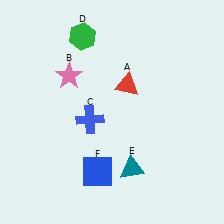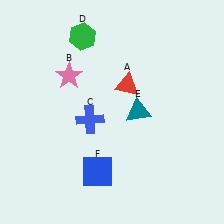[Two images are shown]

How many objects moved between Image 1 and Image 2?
1 object moved between the two images.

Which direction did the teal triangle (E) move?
The teal triangle (E) moved up.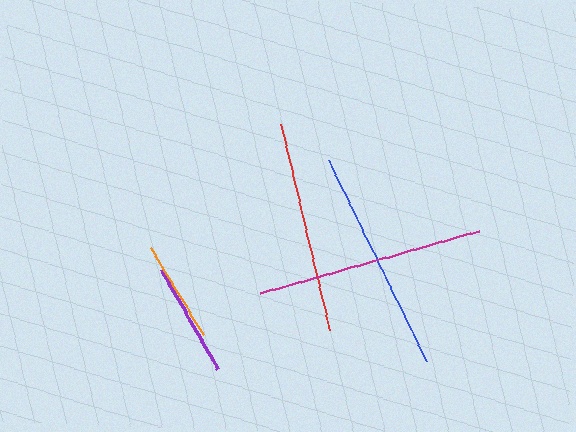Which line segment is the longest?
The magenta line is the longest at approximately 227 pixels.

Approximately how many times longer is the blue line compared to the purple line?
The blue line is approximately 2.0 times the length of the purple line.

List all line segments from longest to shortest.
From longest to shortest: magenta, blue, red, purple, orange.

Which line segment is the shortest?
The orange line is the shortest at approximately 101 pixels.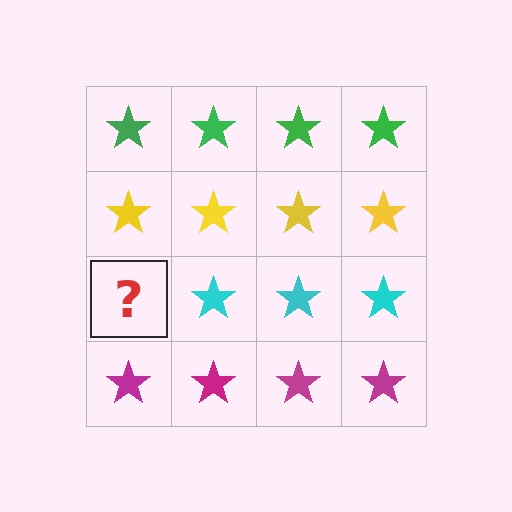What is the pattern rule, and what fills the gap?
The rule is that each row has a consistent color. The gap should be filled with a cyan star.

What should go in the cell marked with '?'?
The missing cell should contain a cyan star.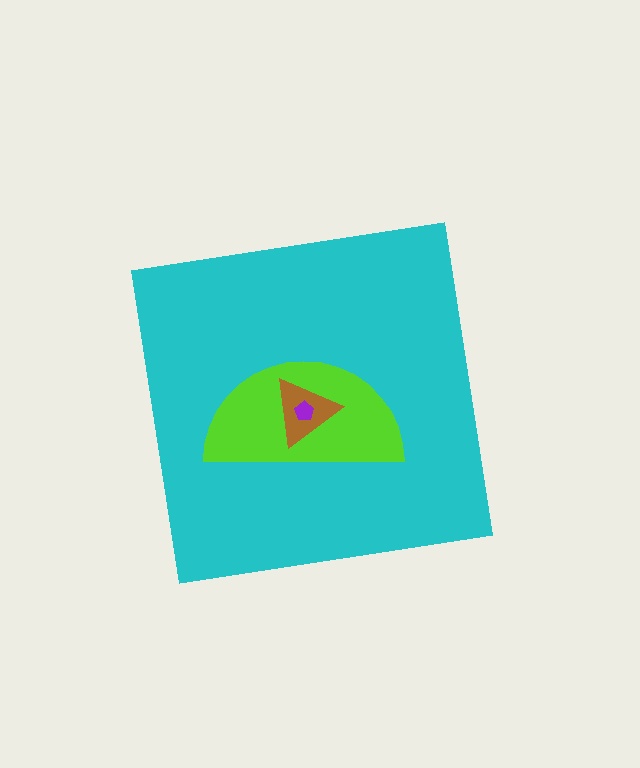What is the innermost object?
The purple pentagon.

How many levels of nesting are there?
4.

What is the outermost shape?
The cyan square.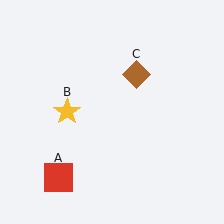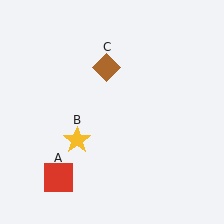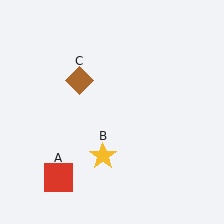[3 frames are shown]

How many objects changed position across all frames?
2 objects changed position: yellow star (object B), brown diamond (object C).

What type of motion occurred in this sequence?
The yellow star (object B), brown diamond (object C) rotated counterclockwise around the center of the scene.